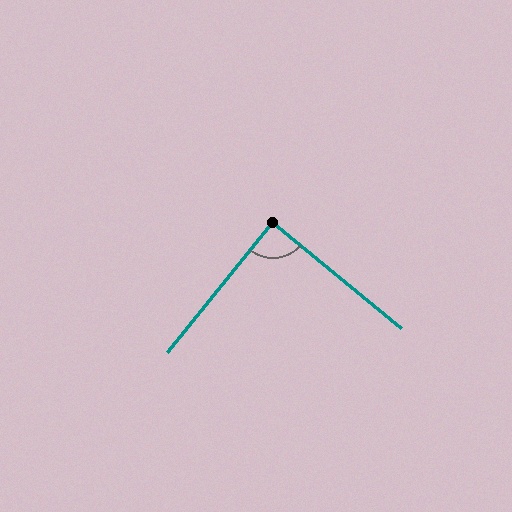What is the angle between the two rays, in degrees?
Approximately 89 degrees.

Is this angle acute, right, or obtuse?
It is approximately a right angle.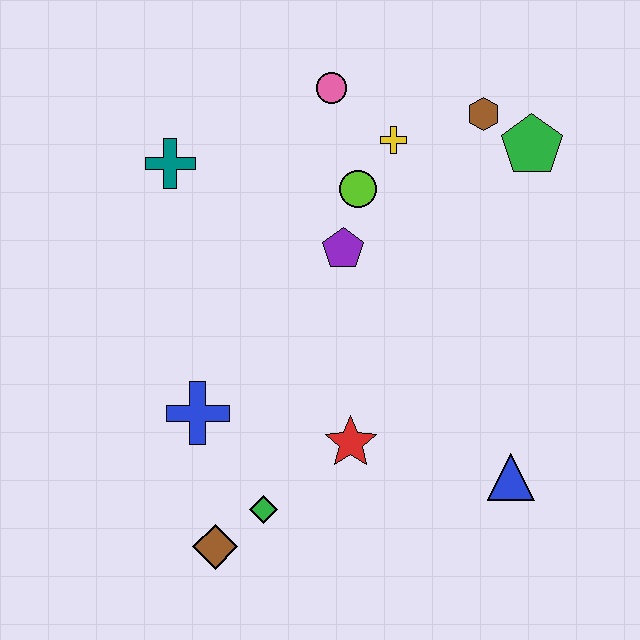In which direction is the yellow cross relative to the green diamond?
The yellow cross is above the green diamond.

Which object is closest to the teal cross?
The pink circle is closest to the teal cross.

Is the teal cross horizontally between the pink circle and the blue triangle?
No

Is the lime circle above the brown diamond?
Yes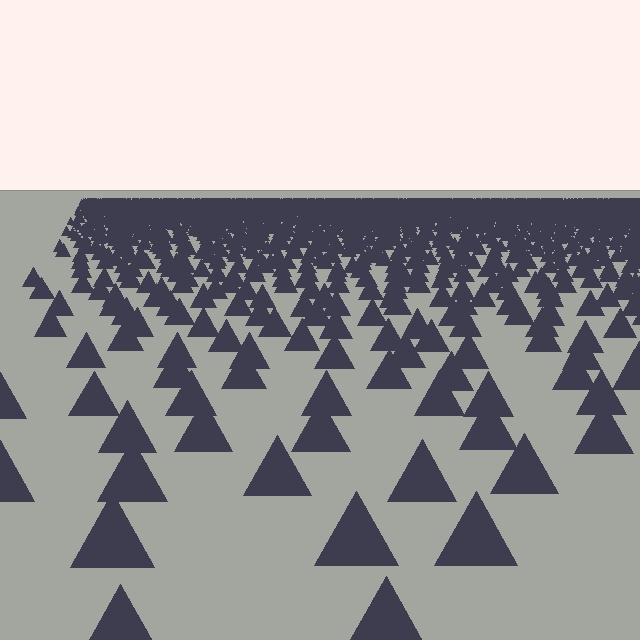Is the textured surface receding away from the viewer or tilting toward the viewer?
The surface is receding away from the viewer. Texture elements get smaller and denser toward the top.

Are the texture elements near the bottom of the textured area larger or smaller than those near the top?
Larger. Near the bottom, elements are closer to the viewer and appear at a bigger on-screen size.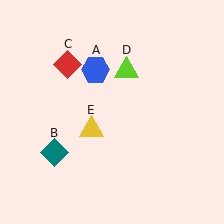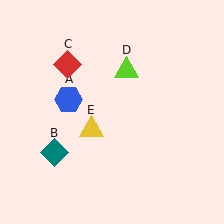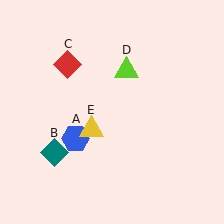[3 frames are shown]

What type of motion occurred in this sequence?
The blue hexagon (object A) rotated counterclockwise around the center of the scene.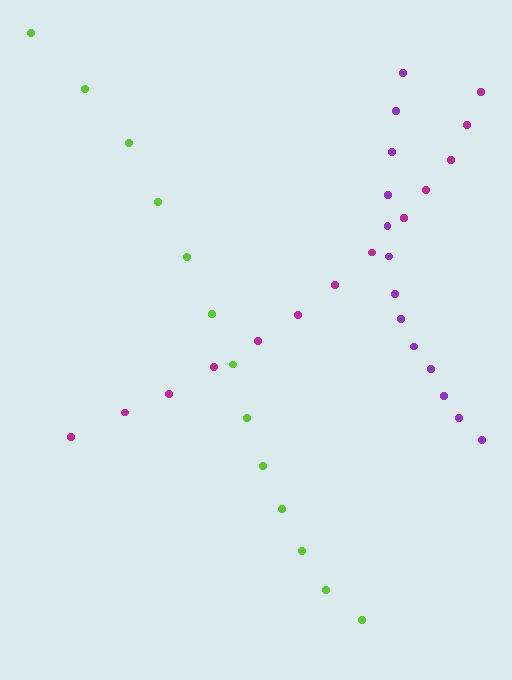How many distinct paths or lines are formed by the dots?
There are 3 distinct paths.